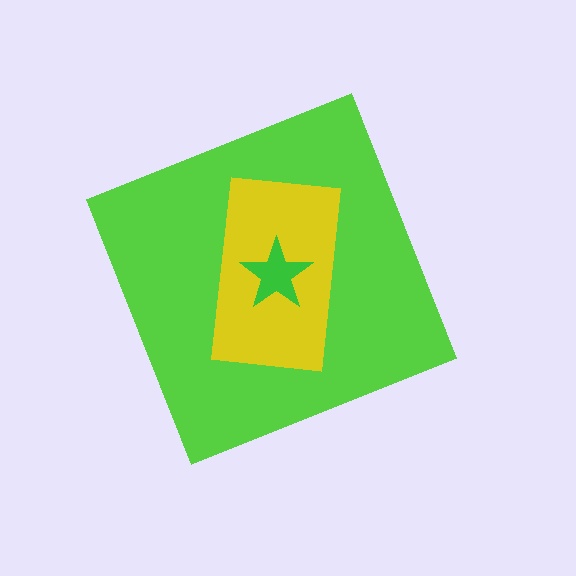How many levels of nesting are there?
3.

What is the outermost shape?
The lime diamond.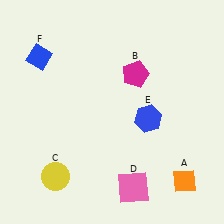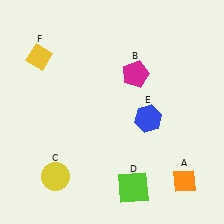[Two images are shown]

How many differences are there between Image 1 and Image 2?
There are 2 differences between the two images.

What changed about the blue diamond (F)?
In Image 1, F is blue. In Image 2, it changed to yellow.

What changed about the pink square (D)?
In Image 1, D is pink. In Image 2, it changed to lime.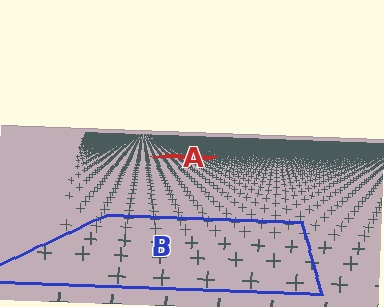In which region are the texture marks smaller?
The texture marks are smaller in region A, because it is farther away.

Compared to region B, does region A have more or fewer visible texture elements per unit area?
Region A has more texture elements per unit area — they are packed more densely because it is farther away.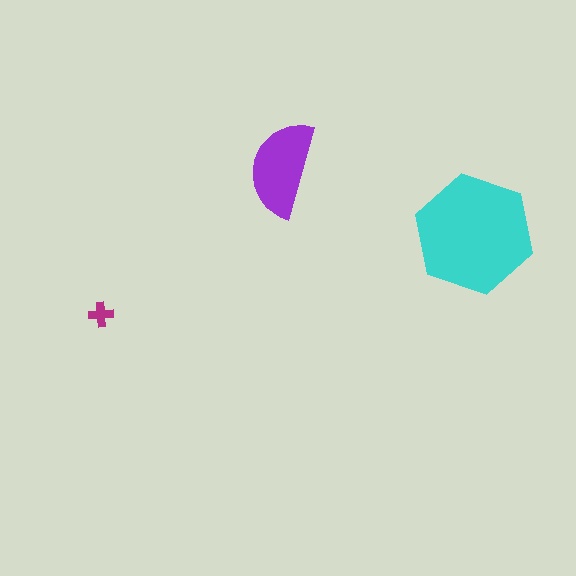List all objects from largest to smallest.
The cyan hexagon, the purple semicircle, the magenta cross.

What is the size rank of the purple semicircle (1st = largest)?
2nd.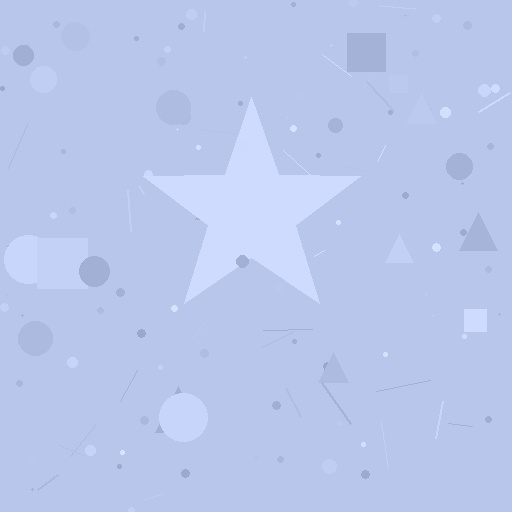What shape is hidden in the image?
A star is hidden in the image.